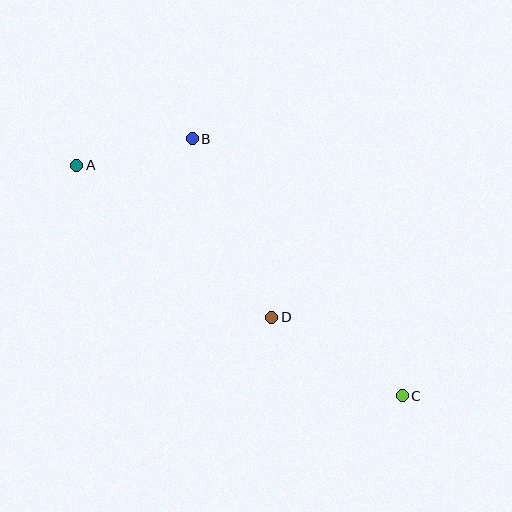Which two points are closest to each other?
Points A and B are closest to each other.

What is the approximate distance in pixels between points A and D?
The distance between A and D is approximately 247 pixels.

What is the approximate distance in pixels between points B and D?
The distance between B and D is approximately 195 pixels.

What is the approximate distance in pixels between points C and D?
The distance between C and D is approximately 152 pixels.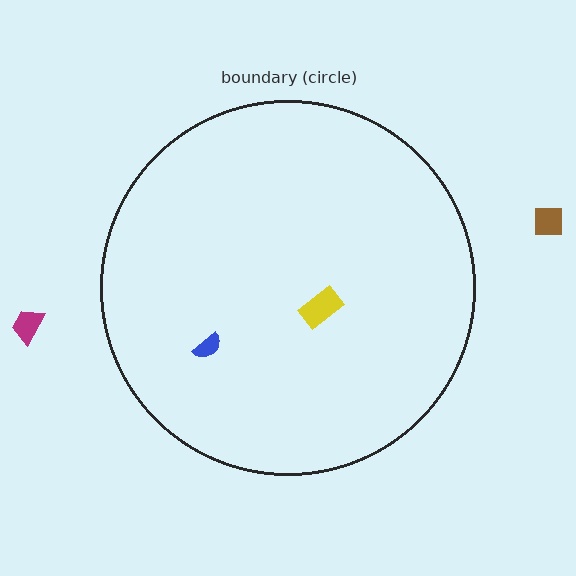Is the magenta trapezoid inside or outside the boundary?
Outside.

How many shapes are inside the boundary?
2 inside, 2 outside.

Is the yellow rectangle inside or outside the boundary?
Inside.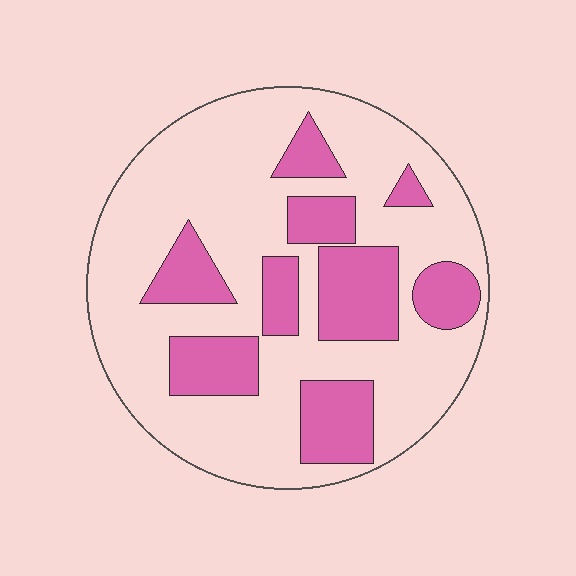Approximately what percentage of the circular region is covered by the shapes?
Approximately 30%.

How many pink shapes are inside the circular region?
9.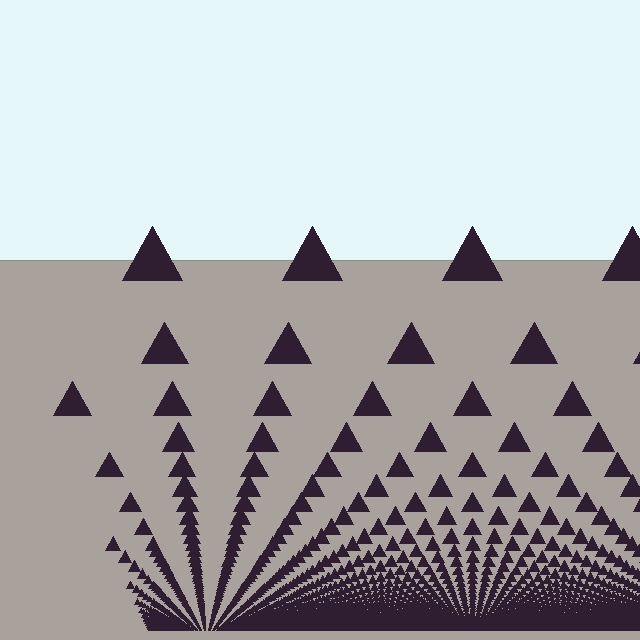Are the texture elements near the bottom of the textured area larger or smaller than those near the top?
Smaller. The gradient is inverted — elements near the bottom are smaller and denser.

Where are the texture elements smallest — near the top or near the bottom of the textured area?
Near the bottom.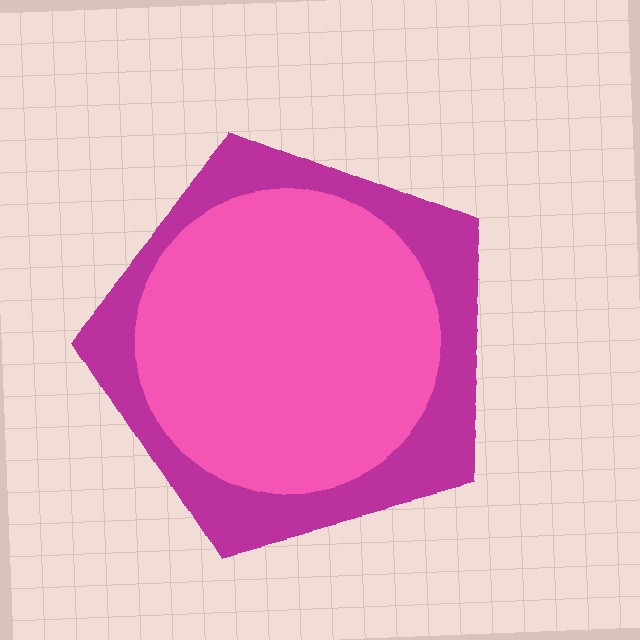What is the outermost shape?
The magenta pentagon.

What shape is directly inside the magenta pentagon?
The pink circle.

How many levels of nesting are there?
2.